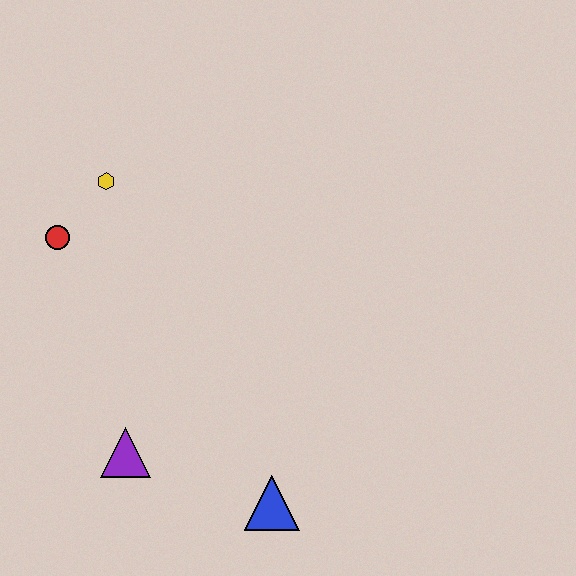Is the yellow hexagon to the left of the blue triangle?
Yes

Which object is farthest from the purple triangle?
The yellow hexagon is farthest from the purple triangle.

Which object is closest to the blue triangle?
The purple triangle is closest to the blue triangle.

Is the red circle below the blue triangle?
No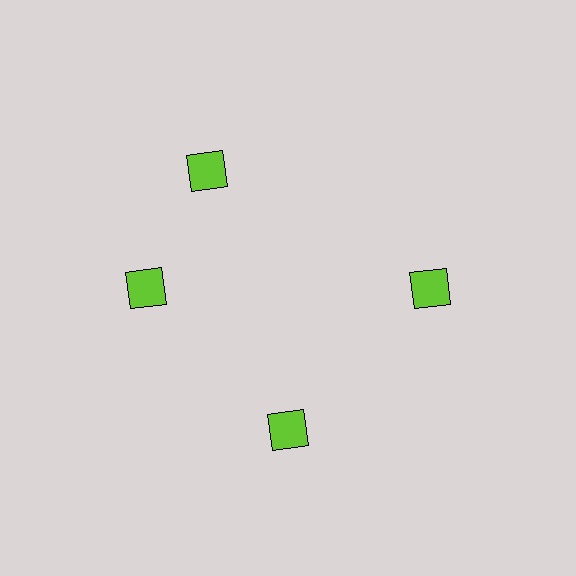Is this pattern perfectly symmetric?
No. The 4 lime squares are arranged in a ring, but one element near the 12 o'clock position is rotated out of alignment along the ring, breaking the 4-fold rotational symmetry.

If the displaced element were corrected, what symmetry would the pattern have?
It would have 4-fold rotational symmetry — the pattern would map onto itself every 90 degrees.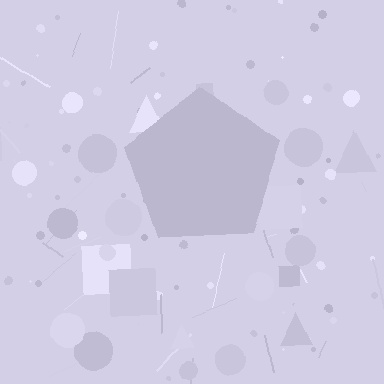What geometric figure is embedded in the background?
A pentagon is embedded in the background.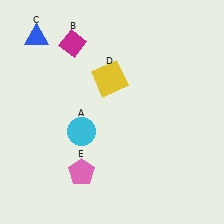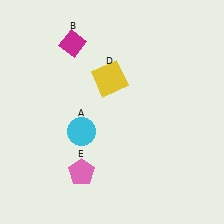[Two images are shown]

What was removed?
The blue triangle (C) was removed in Image 2.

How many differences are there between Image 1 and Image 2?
There is 1 difference between the two images.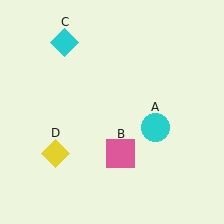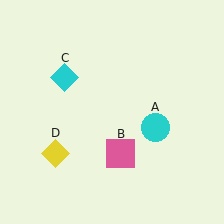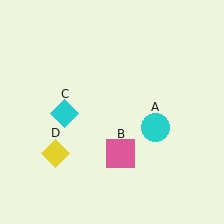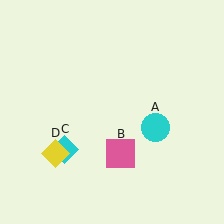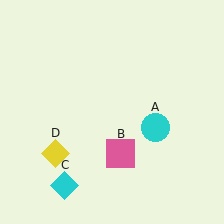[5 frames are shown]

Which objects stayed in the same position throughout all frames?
Cyan circle (object A) and pink square (object B) and yellow diamond (object D) remained stationary.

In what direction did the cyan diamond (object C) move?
The cyan diamond (object C) moved down.